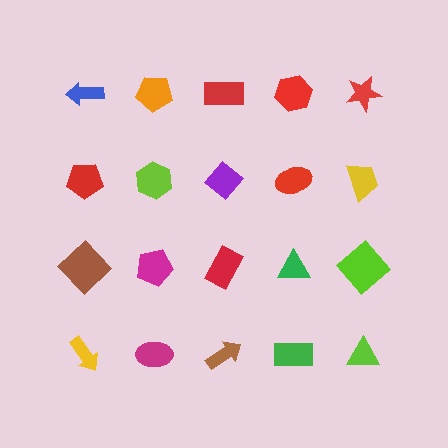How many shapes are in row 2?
5 shapes.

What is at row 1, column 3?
A red rectangle.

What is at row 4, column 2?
A magenta ellipse.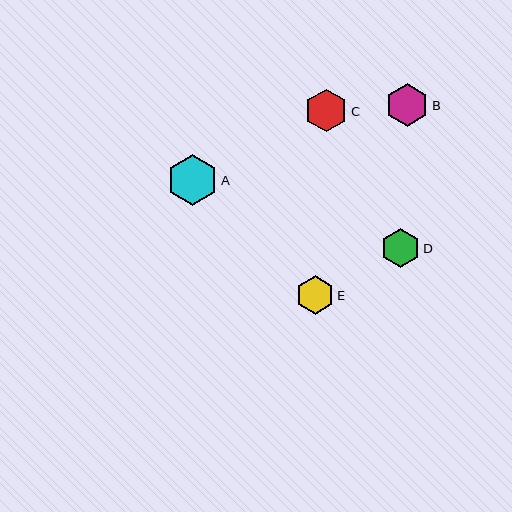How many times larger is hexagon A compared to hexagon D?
Hexagon A is approximately 1.3 times the size of hexagon D.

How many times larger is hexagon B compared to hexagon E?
Hexagon B is approximately 1.1 times the size of hexagon E.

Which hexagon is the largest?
Hexagon A is the largest with a size of approximately 51 pixels.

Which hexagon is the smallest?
Hexagon E is the smallest with a size of approximately 39 pixels.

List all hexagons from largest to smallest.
From largest to smallest: A, B, C, D, E.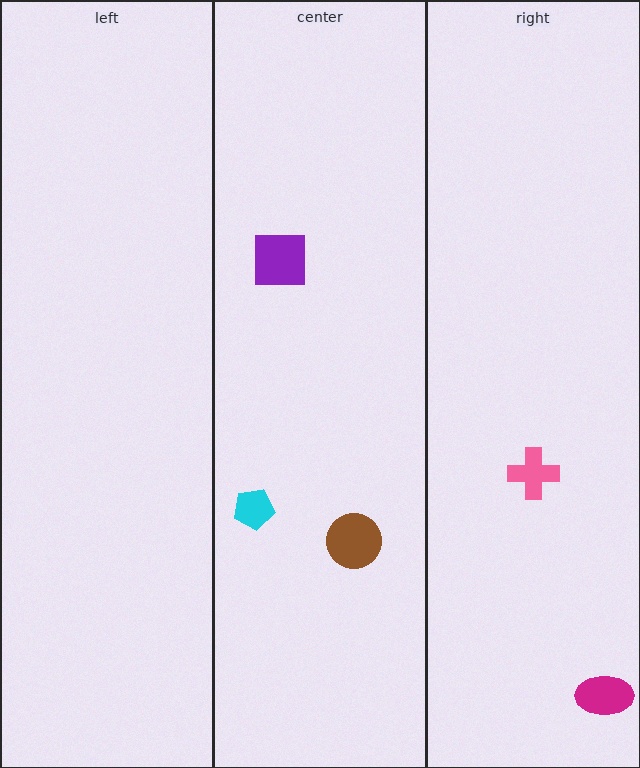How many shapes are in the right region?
2.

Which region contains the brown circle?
The center region.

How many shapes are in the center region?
3.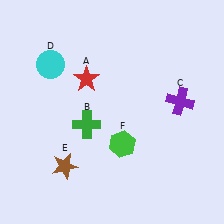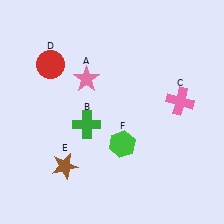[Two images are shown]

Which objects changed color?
A changed from red to pink. C changed from purple to pink. D changed from cyan to red.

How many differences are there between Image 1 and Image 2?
There are 3 differences between the two images.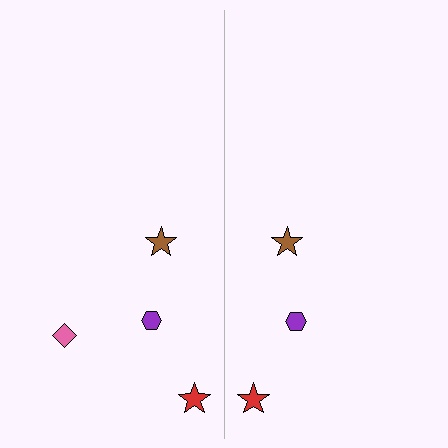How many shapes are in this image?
There are 7 shapes in this image.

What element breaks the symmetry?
A pink diamond is missing from the right side.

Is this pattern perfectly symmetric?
No, the pattern is not perfectly symmetric. A pink diamond is missing from the right side.